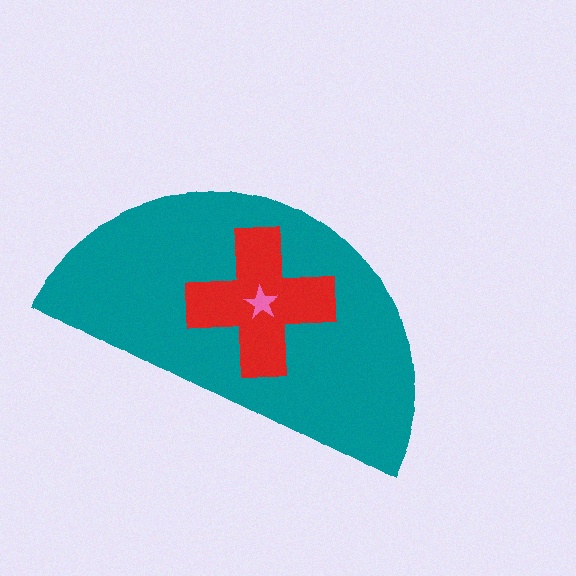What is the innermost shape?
The pink star.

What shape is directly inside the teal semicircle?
The red cross.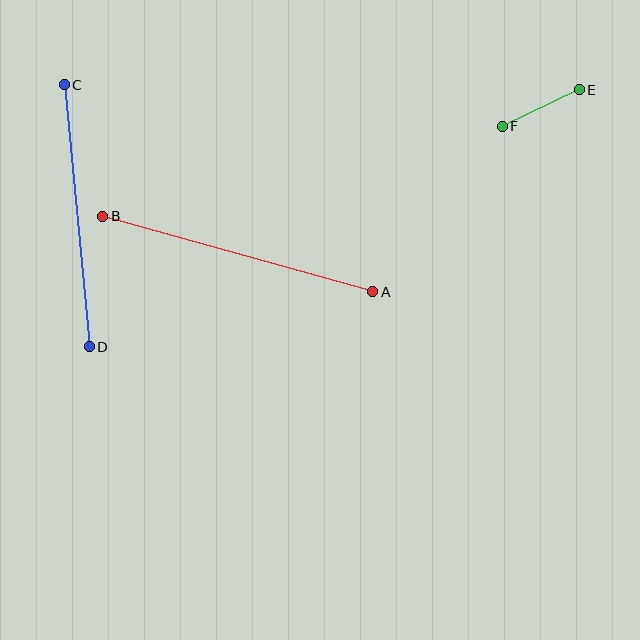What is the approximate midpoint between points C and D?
The midpoint is at approximately (77, 216) pixels.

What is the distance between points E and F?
The distance is approximately 85 pixels.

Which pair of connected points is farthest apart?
Points A and B are farthest apart.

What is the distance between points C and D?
The distance is approximately 263 pixels.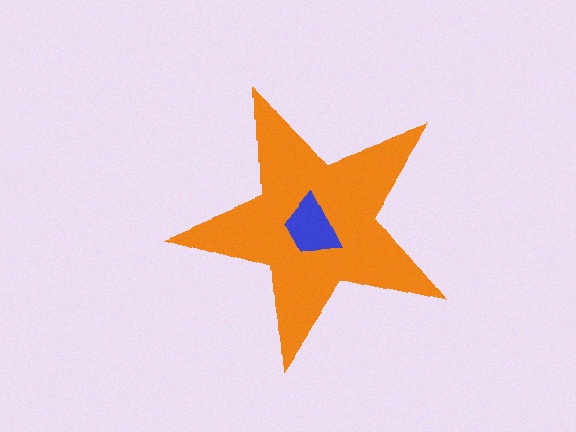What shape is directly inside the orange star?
The blue trapezoid.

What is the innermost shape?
The blue trapezoid.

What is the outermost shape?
The orange star.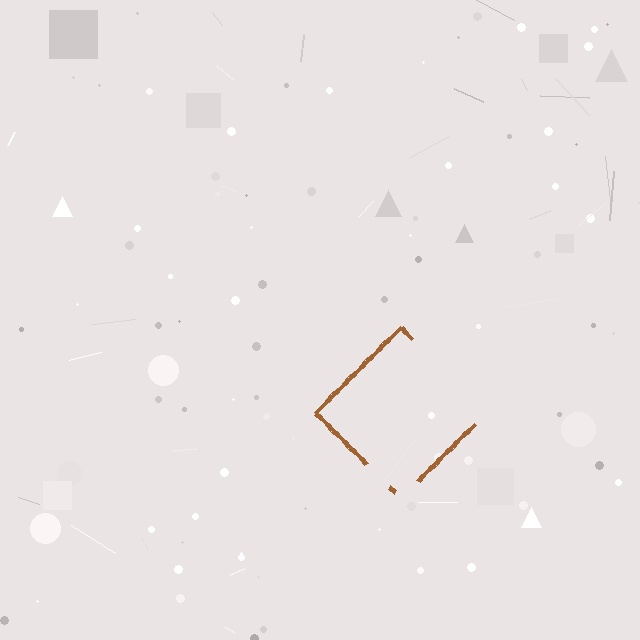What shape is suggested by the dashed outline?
The dashed outline suggests a diamond.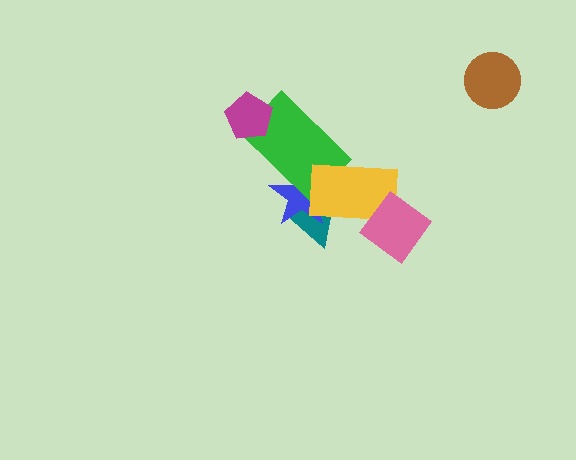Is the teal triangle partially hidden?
Yes, it is partially covered by another shape.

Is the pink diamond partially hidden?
No, no other shape covers it.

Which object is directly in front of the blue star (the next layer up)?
The green rectangle is directly in front of the blue star.